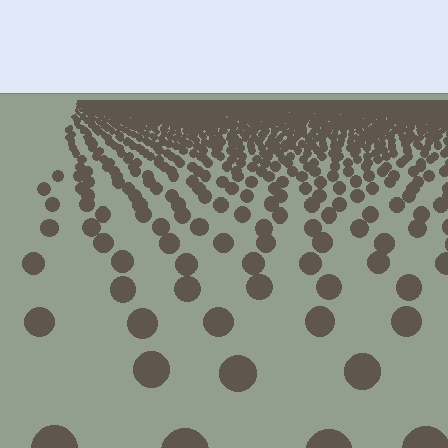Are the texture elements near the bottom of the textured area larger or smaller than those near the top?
Larger. Near the bottom, elements are closer to the viewer and appear at a bigger on-screen size.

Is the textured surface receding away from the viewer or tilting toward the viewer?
The surface is receding away from the viewer. Texture elements get smaller and denser toward the top.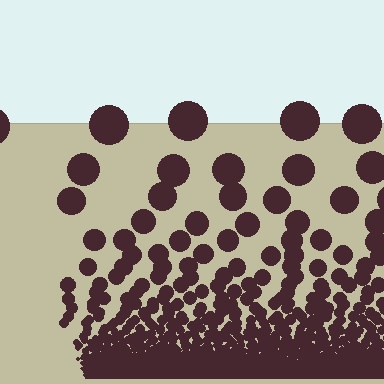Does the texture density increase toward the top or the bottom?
Density increases toward the bottom.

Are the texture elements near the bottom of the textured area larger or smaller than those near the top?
Smaller. The gradient is inverted — elements near the bottom are smaller and denser.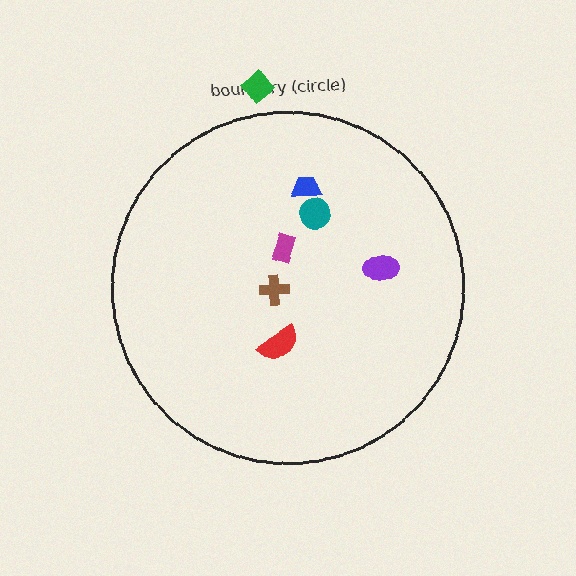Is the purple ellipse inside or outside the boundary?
Inside.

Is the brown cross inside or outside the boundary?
Inside.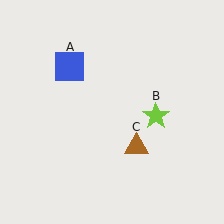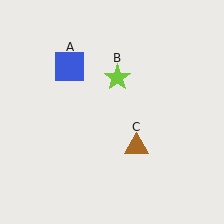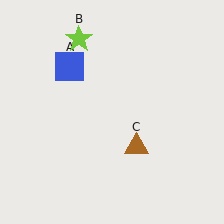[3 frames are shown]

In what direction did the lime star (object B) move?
The lime star (object B) moved up and to the left.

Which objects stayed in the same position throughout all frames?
Blue square (object A) and brown triangle (object C) remained stationary.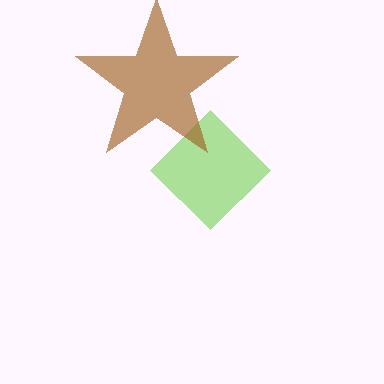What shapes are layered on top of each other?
The layered shapes are: a lime diamond, a brown star.